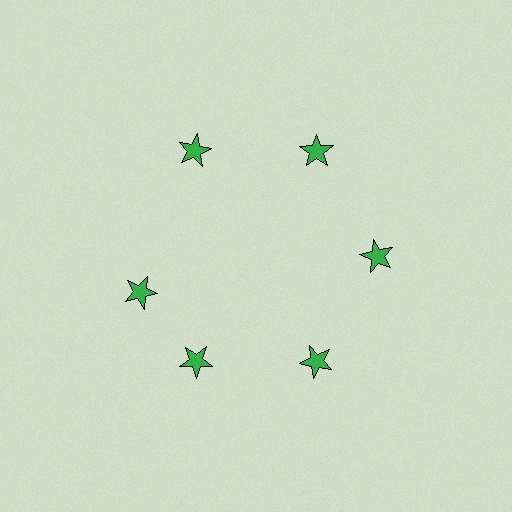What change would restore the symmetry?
The symmetry would be restored by rotating it back into even spacing with its neighbors so that all 6 stars sit at equal angles and equal distance from the center.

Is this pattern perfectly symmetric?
No. The 6 green stars are arranged in a ring, but one element near the 9 o'clock position is rotated out of alignment along the ring, breaking the 6-fold rotational symmetry.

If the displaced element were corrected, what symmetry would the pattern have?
It would have 6-fold rotational symmetry — the pattern would map onto itself every 60 degrees.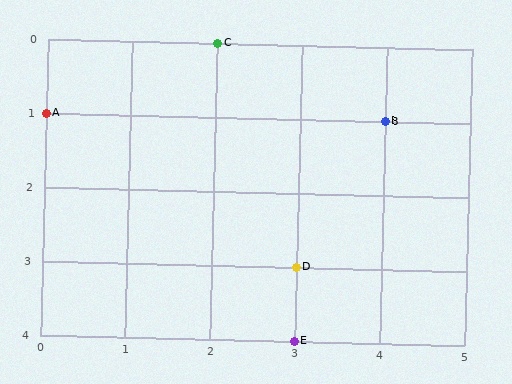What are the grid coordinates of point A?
Point A is at grid coordinates (0, 1).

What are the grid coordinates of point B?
Point B is at grid coordinates (4, 1).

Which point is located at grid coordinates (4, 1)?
Point B is at (4, 1).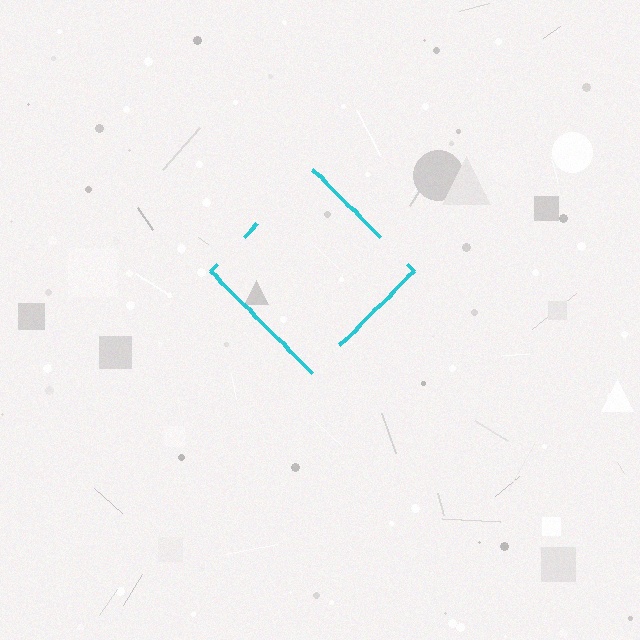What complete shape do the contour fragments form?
The contour fragments form a diamond.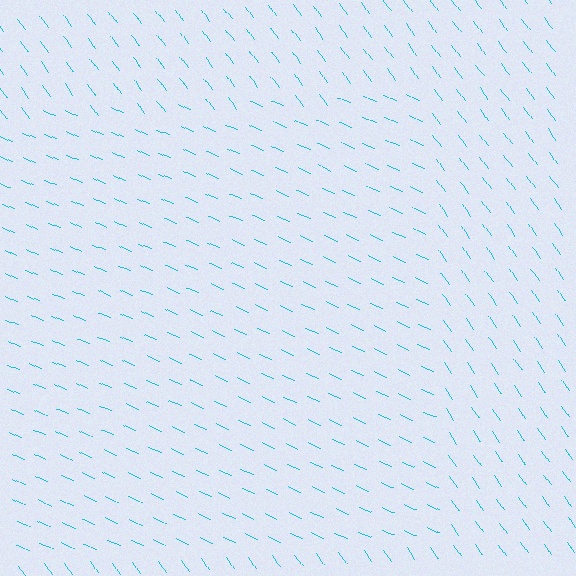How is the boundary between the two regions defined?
The boundary is defined purely by a change in line orientation (approximately 32 degrees difference). All lines are the same color and thickness.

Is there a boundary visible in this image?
Yes, there is a texture boundary formed by a change in line orientation.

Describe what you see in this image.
The image is filled with small cyan line segments. A rectangle region in the image has lines oriented differently from the surrounding lines, creating a visible texture boundary.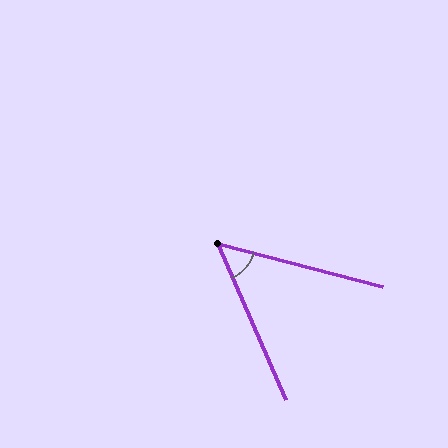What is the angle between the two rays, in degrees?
Approximately 51 degrees.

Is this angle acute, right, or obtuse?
It is acute.